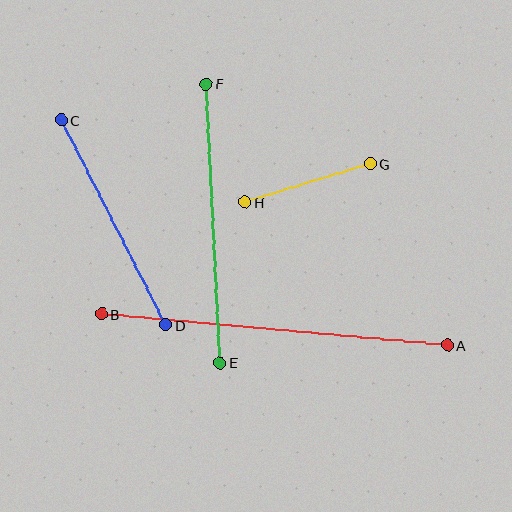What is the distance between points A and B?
The distance is approximately 347 pixels.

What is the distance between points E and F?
The distance is approximately 279 pixels.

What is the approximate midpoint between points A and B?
The midpoint is at approximately (275, 330) pixels.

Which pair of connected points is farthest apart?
Points A and B are farthest apart.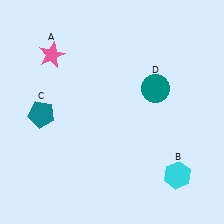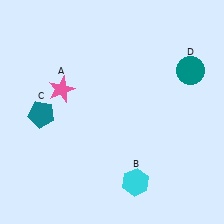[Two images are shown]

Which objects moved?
The objects that moved are: the pink star (A), the cyan hexagon (B), the teal circle (D).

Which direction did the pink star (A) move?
The pink star (A) moved down.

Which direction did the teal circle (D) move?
The teal circle (D) moved right.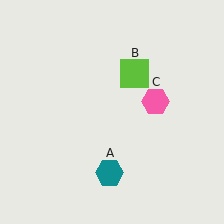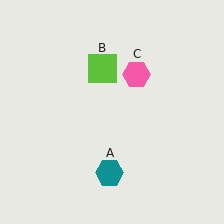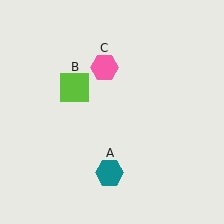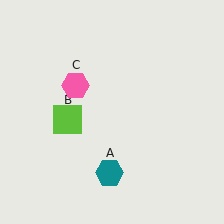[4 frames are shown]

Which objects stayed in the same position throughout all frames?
Teal hexagon (object A) remained stationary.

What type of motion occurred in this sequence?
The lime square (object B), pink hexagon (object C) rotated counterclockwise around the center of the scene.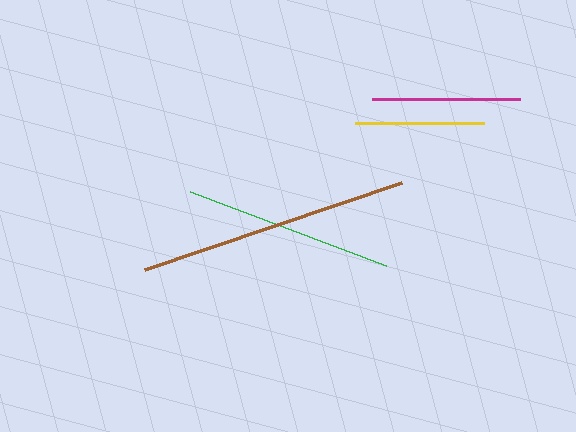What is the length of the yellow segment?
The yellow segment is approximately 129 pixels long.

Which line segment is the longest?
The brown line is the longest at approximately 271 pixels.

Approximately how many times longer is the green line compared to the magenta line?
The green line is approximately 1.4 times the length of the magenta line.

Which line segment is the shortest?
The yellow line is the shortest at approximately 129 pixels.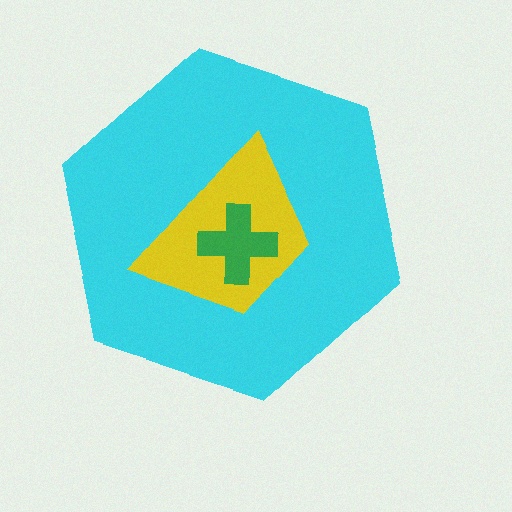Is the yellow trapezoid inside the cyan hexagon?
Yes.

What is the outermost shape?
The cyan hexagon.